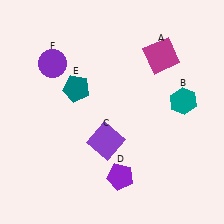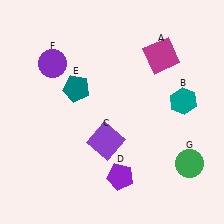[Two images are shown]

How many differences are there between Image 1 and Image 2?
There is 1 difference between the two images.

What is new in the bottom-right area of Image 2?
A green circle (G) was added in the bottom-right area of Image 2.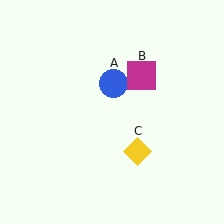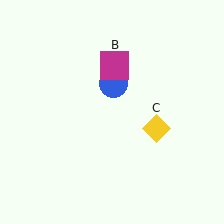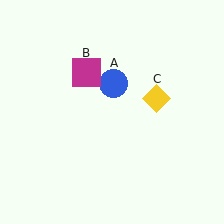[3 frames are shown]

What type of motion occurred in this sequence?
The magenta square (object B), yellow diamond (object C) rotated counterclockwise around the center of the scene.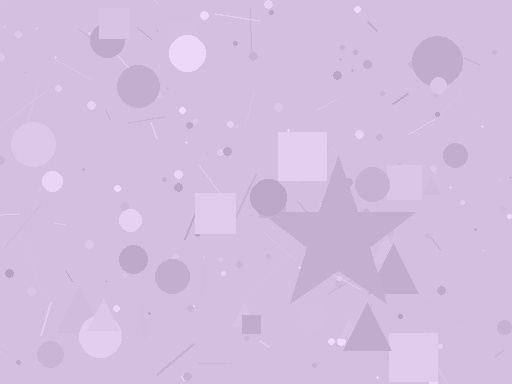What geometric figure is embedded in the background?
A star is embedded in the background.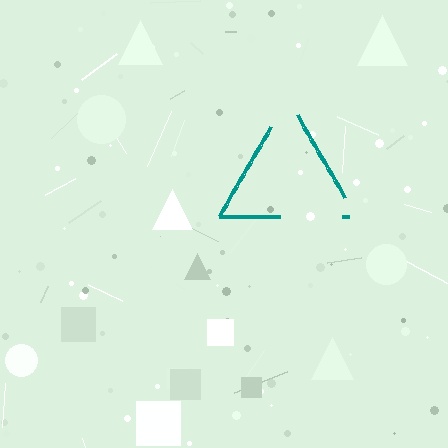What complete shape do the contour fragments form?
The contour fragments form a triangle.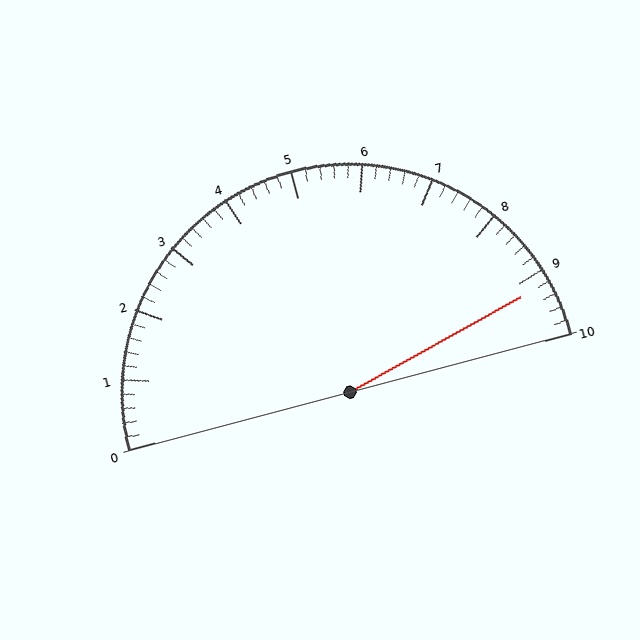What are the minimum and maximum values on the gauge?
The gauge ranges from 0 to 10.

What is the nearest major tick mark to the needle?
The nearest major tick mark is 9.